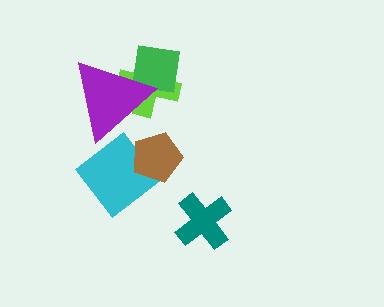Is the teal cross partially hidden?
No, no other shape covers it.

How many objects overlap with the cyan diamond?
1 object overlaps with the cyan diamond.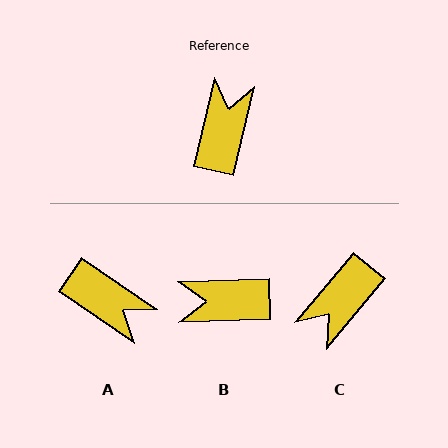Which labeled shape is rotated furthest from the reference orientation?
C, about 154 degrees away.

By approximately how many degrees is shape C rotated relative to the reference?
Approximately 154 degrees counter-clockwise.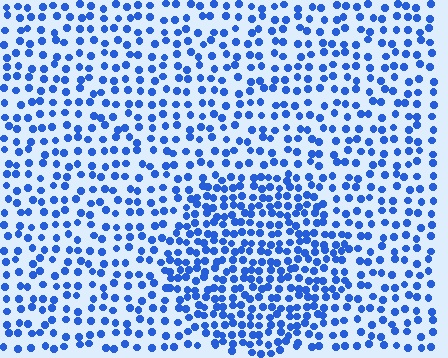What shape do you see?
I see a circle.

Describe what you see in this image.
The image contains small blue elements arranged at two different densities. A circle-shaped region is visible where the elements are more densely packed than the surrounding area.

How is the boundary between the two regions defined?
The boundary is defined by a change in element density (approximately 1.8x ratio). All elements are the same color, size, and shape.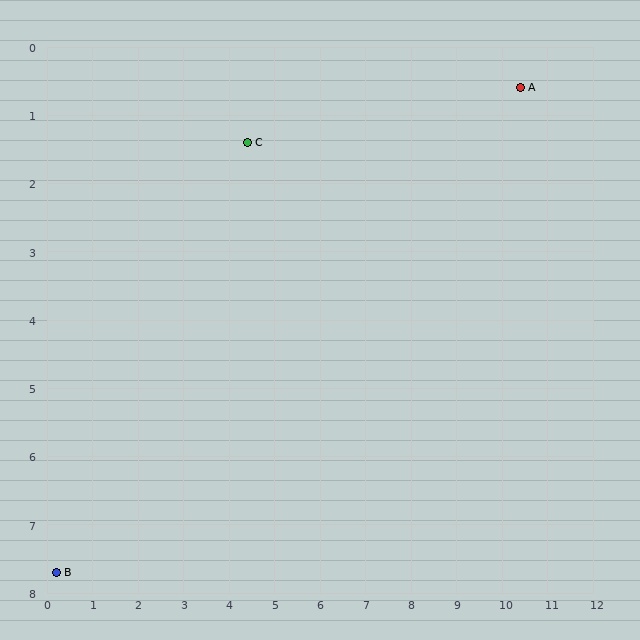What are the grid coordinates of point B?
Point B is at approximately (0.2, 7.7).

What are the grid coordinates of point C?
Point C is at approximately (4.4, 1.4).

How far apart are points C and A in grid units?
Points C and A are about 6.1 grid units apart.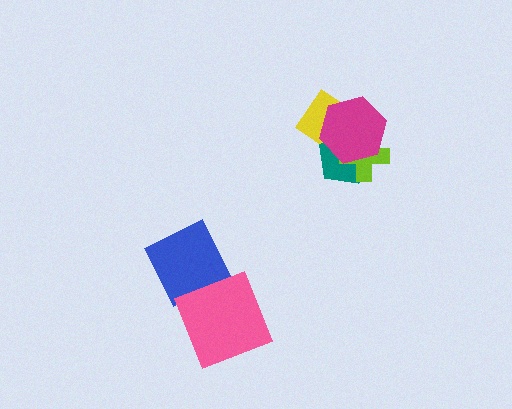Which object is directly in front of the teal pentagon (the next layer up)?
The lime cross is directly in front of the teal pentagon.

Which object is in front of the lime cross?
The magenta hexagon is in front of the lime cross.